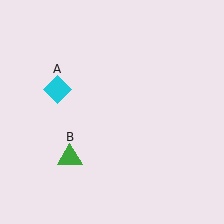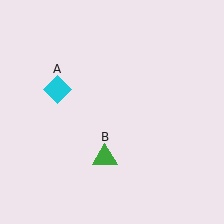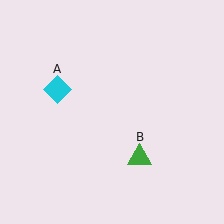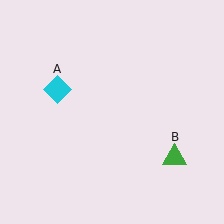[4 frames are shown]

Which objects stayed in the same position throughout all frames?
Cyan diamond (object A) remained stationary.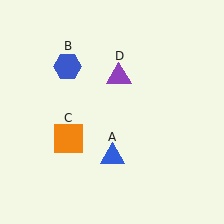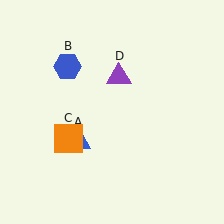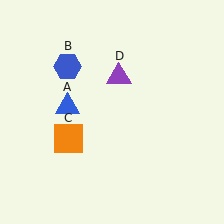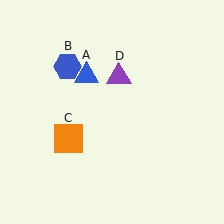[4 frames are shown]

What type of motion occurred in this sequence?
The blue triangle (object A) rotated clockwise around the center of the scene.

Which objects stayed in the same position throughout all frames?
Blue hexagon (object B) and orange square (object C) and purple triangle (object D) remained stationary.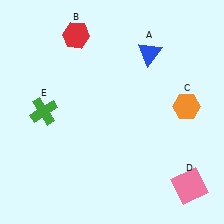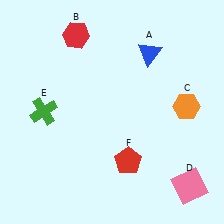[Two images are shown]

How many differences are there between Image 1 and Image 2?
There is 1 difference between the two images.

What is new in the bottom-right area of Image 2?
A red pentagon (F) was added in the bottom-right area of Image 2.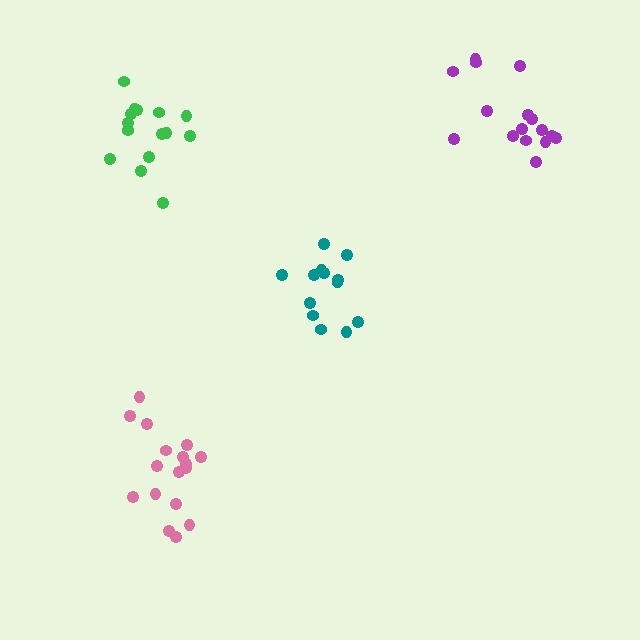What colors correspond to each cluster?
The clusters are colored: teal, purple, green, pink.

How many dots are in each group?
Group 1: 13 dots, Group 2: 16 dots, Group 3: 15 dots, Group 4: 17 dots (61 total).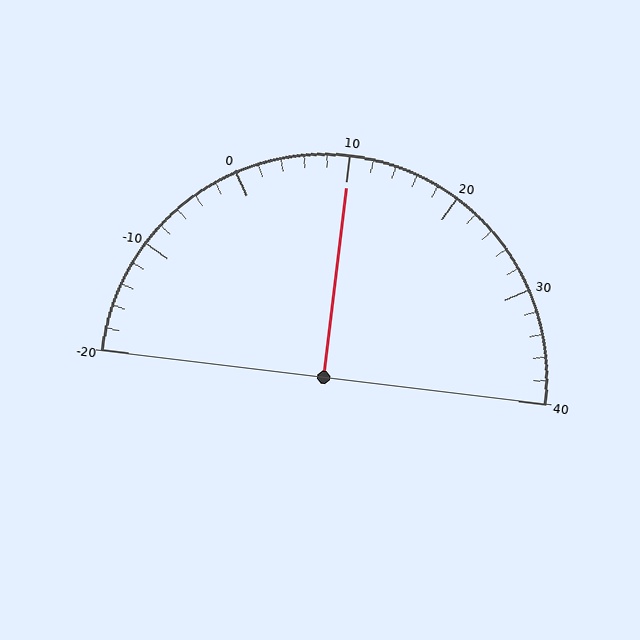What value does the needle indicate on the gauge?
The needle indicates approximately 10.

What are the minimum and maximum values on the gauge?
The gauge ranges from -20 to 40.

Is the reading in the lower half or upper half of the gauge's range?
The reading is in the upper half of the range (-20 to 40).